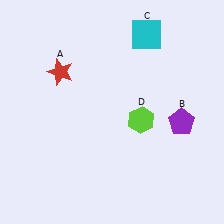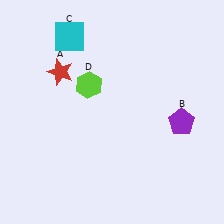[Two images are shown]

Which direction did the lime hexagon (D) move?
The lime hexagon (D) moved left.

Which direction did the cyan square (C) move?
The cyan square (C) moved left.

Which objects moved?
The objects that moved are: the cyan square (C), the lime hexagon (D).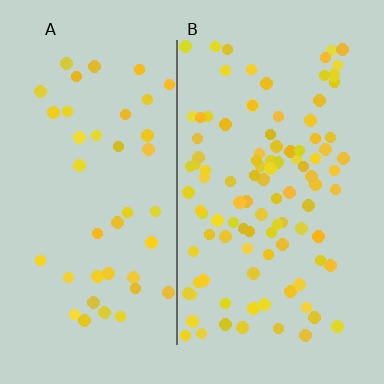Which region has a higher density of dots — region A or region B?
B (the right).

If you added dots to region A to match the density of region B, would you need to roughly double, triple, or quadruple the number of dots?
Approximately double.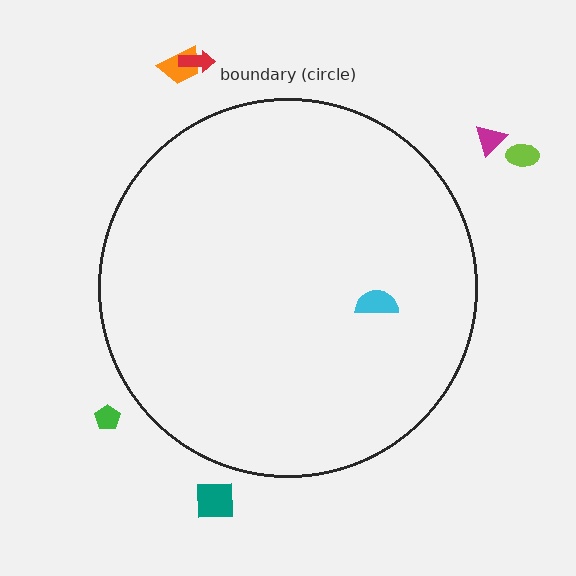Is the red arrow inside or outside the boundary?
Outside.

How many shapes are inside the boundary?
1 inside, 6 outside.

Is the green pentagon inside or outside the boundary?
Outside.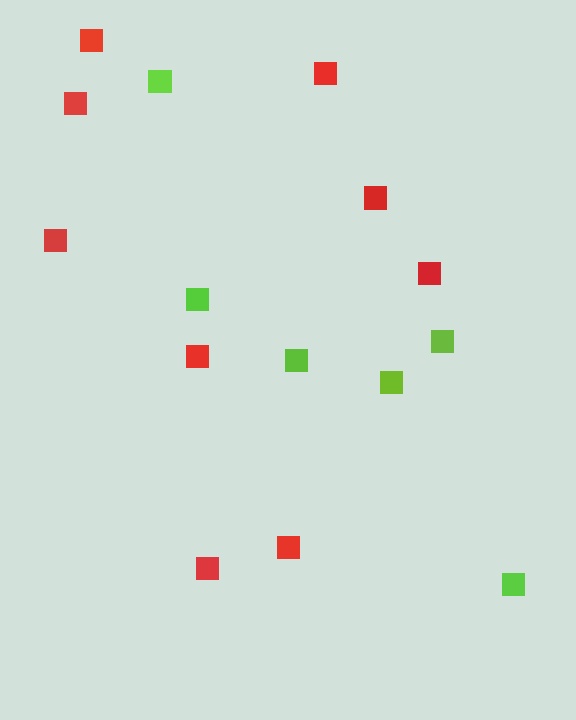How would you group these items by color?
There are 2 groups: one group of red squares (9) and one group of lime squares (6).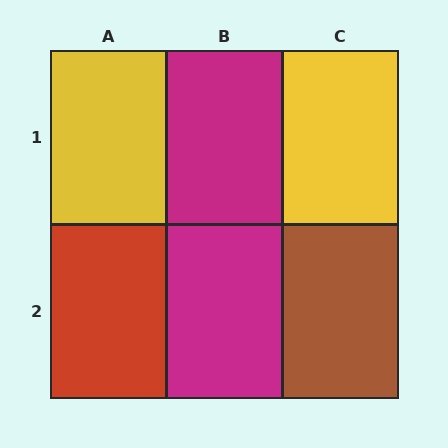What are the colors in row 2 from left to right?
Red, magenta, brown.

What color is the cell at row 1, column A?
Yellow.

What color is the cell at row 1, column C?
Yellow.